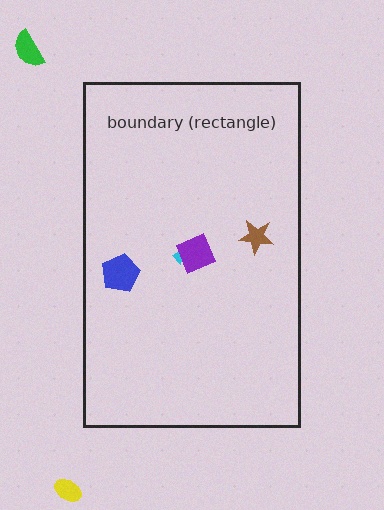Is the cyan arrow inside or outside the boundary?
Inside.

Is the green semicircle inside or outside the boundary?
Outside.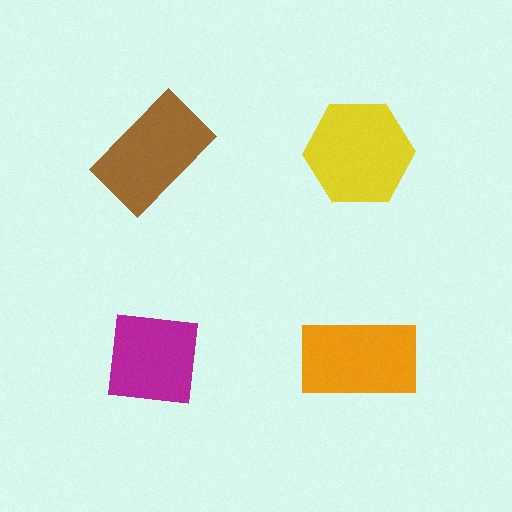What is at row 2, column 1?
A magenta square.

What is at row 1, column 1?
A brown rectangle.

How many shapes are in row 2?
2 shapes.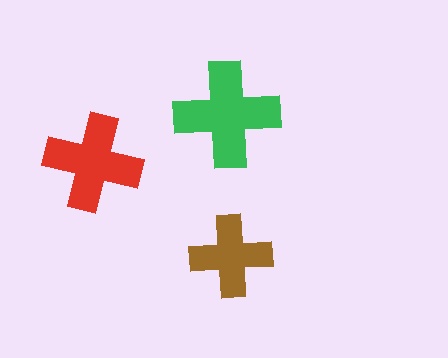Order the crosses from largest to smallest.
the green one, the red one, the brown one.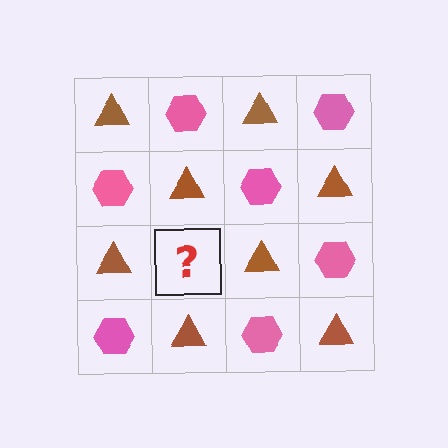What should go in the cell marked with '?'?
The missing cell should contain a pink hexagon.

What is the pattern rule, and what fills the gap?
The rule is that it alternates brown triangle and pink hexagon in a checkerboard pattern. The gap should be filled with a pink hexagon.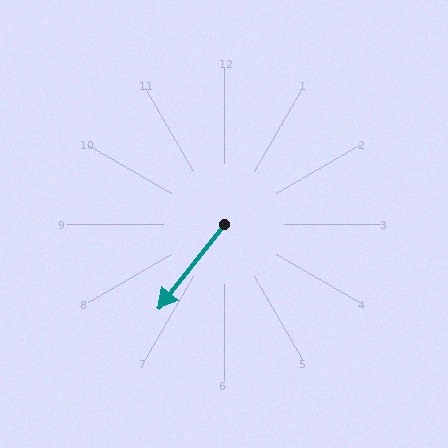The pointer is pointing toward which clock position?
Roughly 7 o'clock.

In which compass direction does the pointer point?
Southwest.